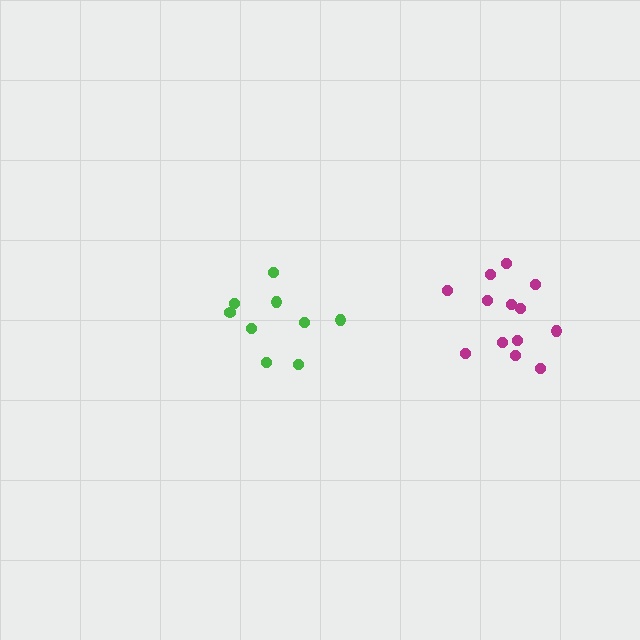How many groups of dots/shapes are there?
There are 2 groups.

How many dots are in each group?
Group 1: 9 dots, Group 2: 13 dots (22 total).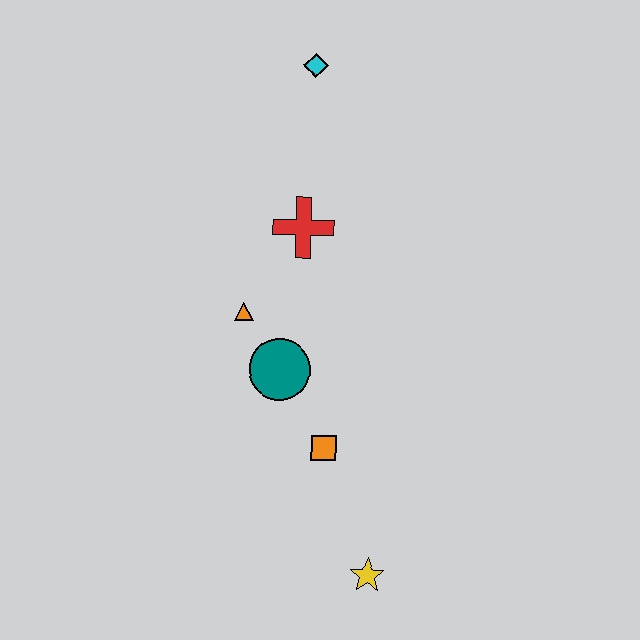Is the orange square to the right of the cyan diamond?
Yes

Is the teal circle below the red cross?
Yes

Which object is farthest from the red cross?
The yellow star is farthest from the red cross.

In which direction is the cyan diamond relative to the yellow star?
The cyan diamond is above the yellow star.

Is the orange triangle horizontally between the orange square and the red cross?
No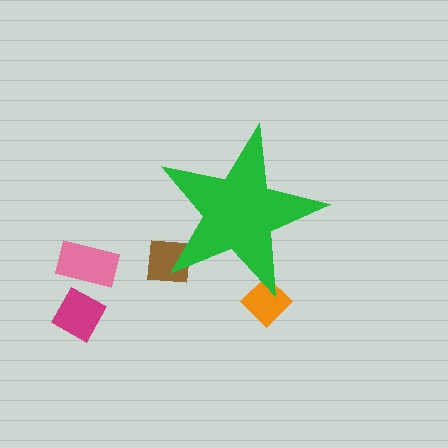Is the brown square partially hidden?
Yes, the brown square is partially hidden behind the green star.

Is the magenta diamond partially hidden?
No, the magenta diamond is fully visible.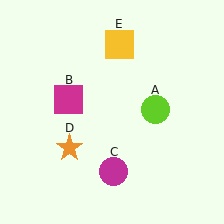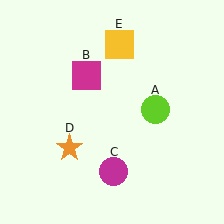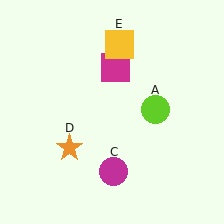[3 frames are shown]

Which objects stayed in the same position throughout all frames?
Lime circle (object A) and magenta circle (object C) and orange star (object D) and yellow square (object E) remained stationary.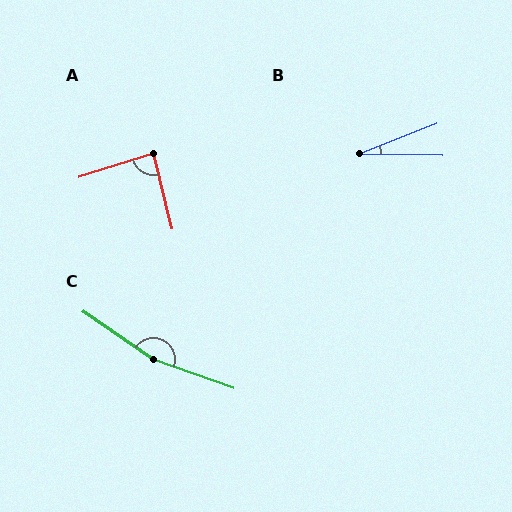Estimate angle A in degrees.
Approximately 86 degrees.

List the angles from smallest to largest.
B (22°), A (86°), C (165°).